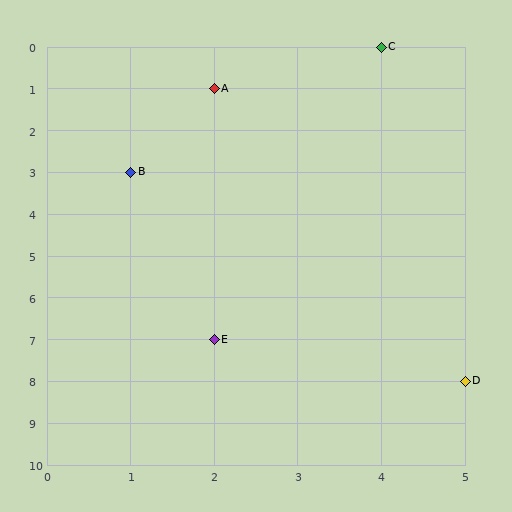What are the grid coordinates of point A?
Point A is at grid coordinates (2, 1).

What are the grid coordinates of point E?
Point E is at grid coordinates (2, 7).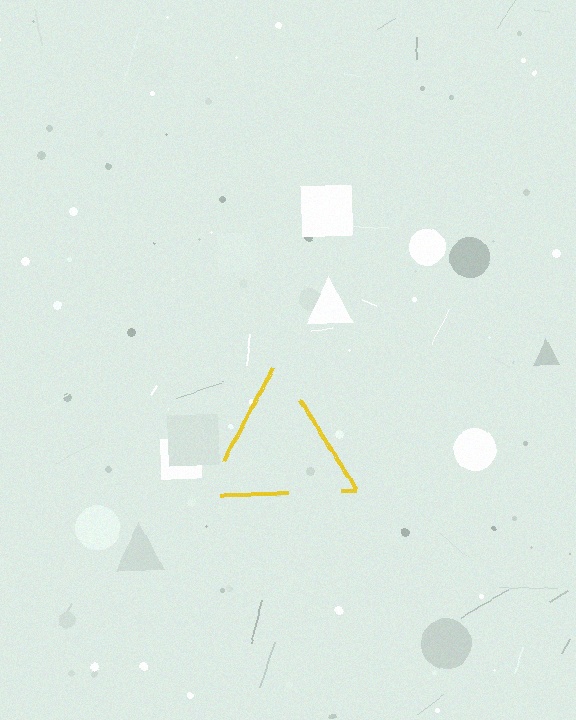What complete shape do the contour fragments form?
The contour fragments form a triangle.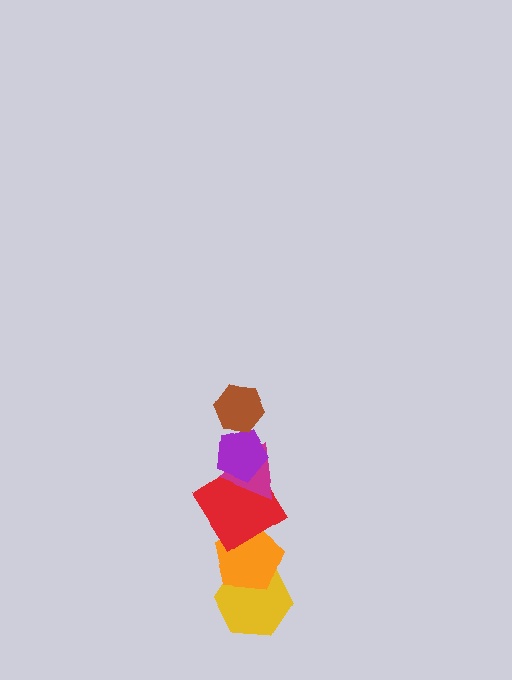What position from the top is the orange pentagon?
The orange pentagon is 5th from the top.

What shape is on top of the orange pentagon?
The red diamond is on top of the orange pentagon.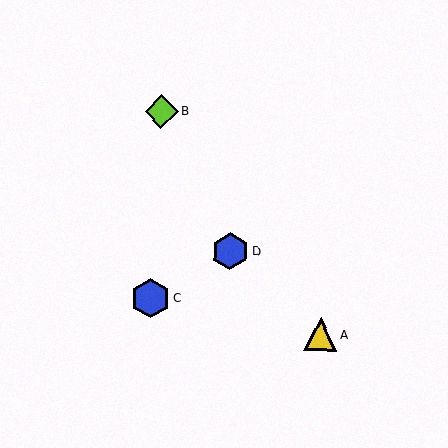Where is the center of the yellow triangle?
The center of the yellow triangle is at (321, 334).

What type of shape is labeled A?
Shape A is a yellow triangle.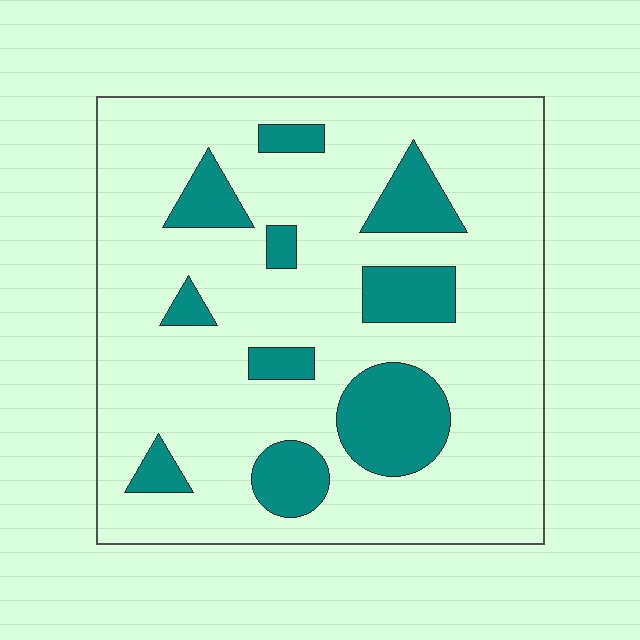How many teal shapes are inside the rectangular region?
10.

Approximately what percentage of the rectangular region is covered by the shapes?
Approximately 20%.